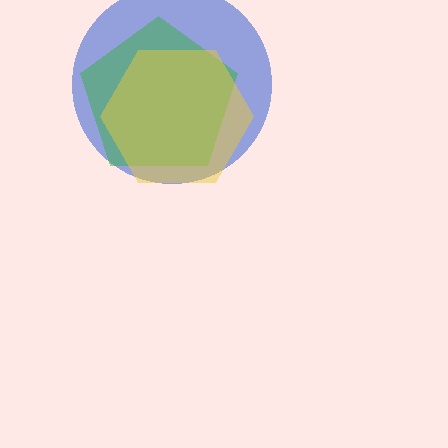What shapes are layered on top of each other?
The layered shapes are: a blue circle, a green pentagon, a yellow hexagon.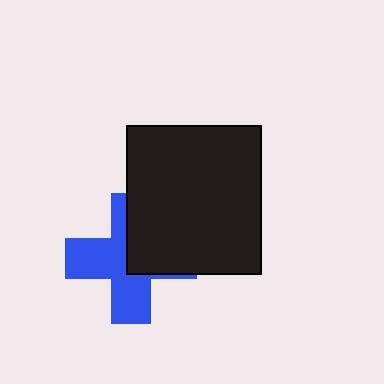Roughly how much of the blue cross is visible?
About half of it is visible (roughly 57%).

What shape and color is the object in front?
The object in front is a black rectangle.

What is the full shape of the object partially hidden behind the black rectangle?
The partially hidden object is a blue cross.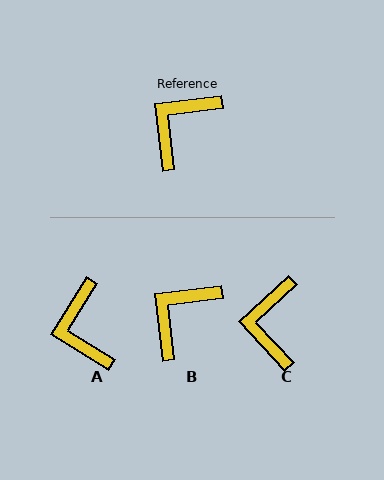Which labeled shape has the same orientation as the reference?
B.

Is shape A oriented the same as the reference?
No, it is off by about 52 degrees.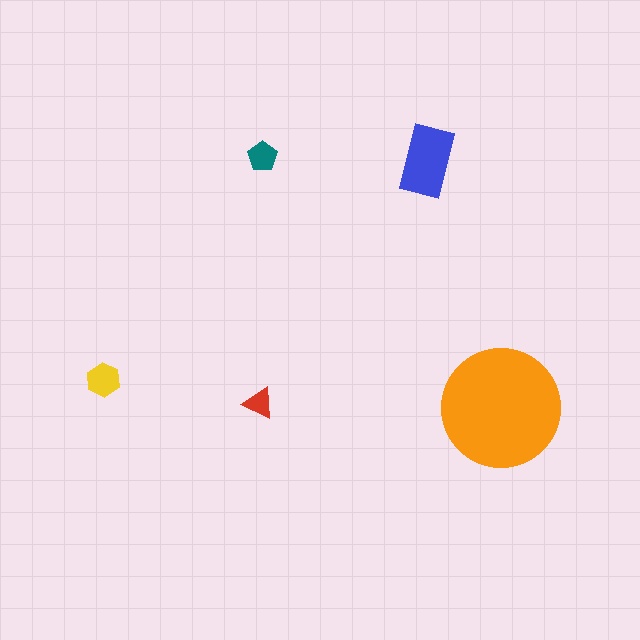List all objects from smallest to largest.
The red triangle, the teal pentagon, the yellow hexagon, the blue rectangle, the orange circle.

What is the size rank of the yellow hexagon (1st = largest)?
3rd.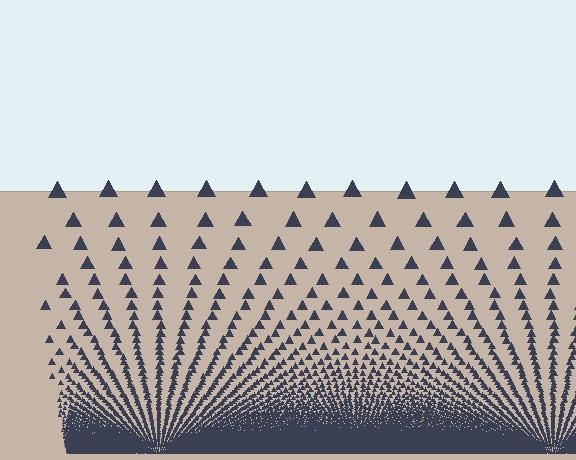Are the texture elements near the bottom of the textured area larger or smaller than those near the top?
Smaller. The gradient is inverted — elements near the bottom are smaller and denser.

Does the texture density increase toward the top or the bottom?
Density increases toward the bottom.